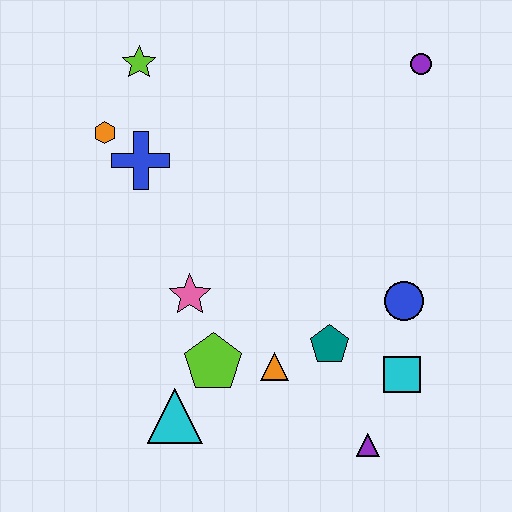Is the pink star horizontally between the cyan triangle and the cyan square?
Yes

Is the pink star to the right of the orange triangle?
No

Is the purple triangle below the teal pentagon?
Yes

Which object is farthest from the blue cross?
The purple triangle is farthest from the blue cross.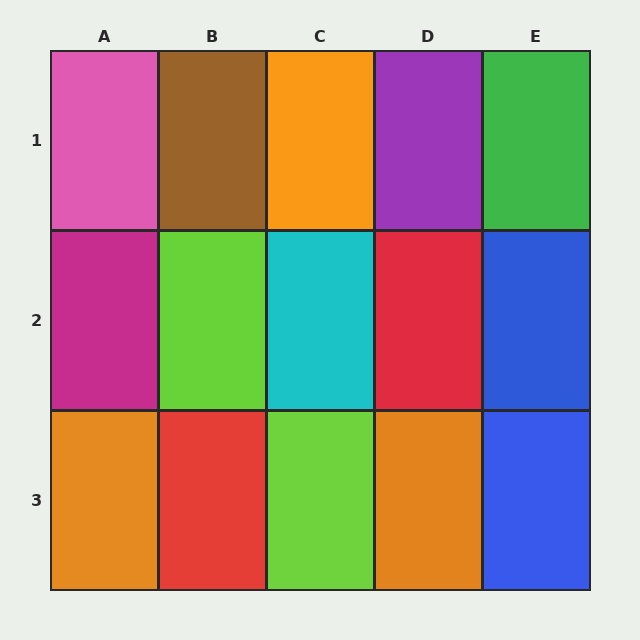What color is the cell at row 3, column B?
Red.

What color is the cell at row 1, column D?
Purple.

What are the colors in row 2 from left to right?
Magenta, lime, cyan, red, blue.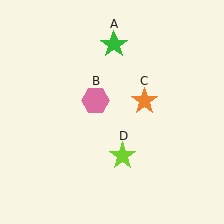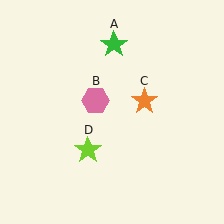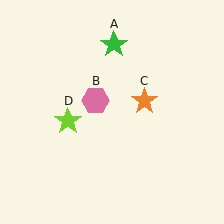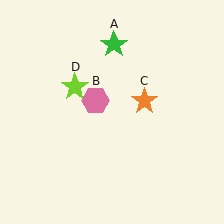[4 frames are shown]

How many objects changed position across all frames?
1 object changed position: lime star (object D).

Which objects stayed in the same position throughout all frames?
Green star (object A) and pink hexagon (object B) and orange star (object C) remained stationary.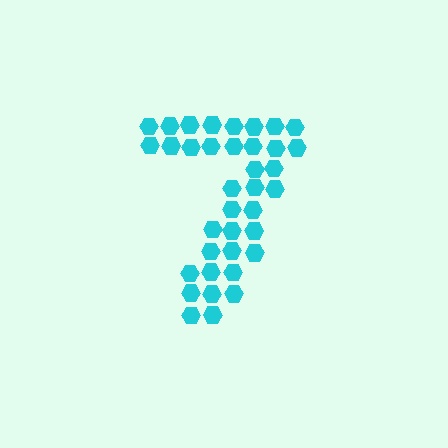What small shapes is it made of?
It is made of small hexagons.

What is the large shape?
The large shape is the digit 7.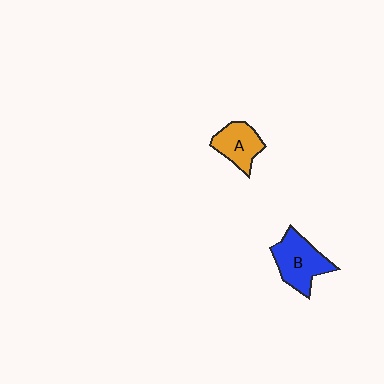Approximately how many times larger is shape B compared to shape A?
Approximately 1.4 times.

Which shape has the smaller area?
Shape A (orange).